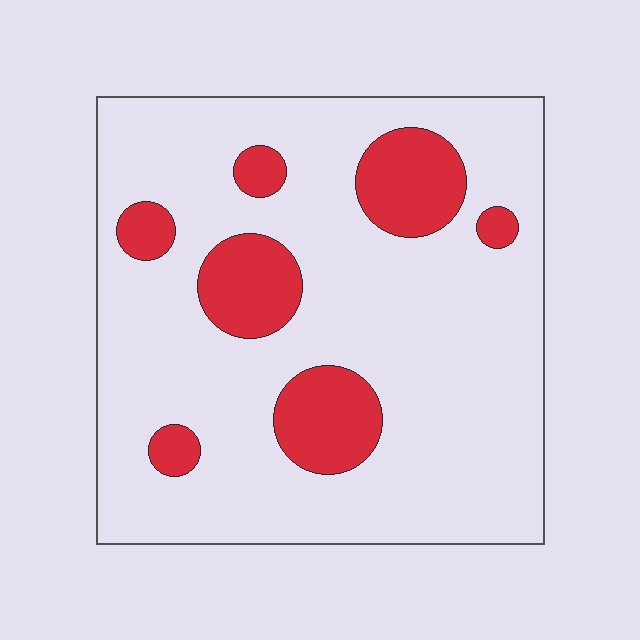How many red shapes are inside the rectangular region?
7.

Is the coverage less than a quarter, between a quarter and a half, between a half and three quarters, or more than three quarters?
Less than a quarter.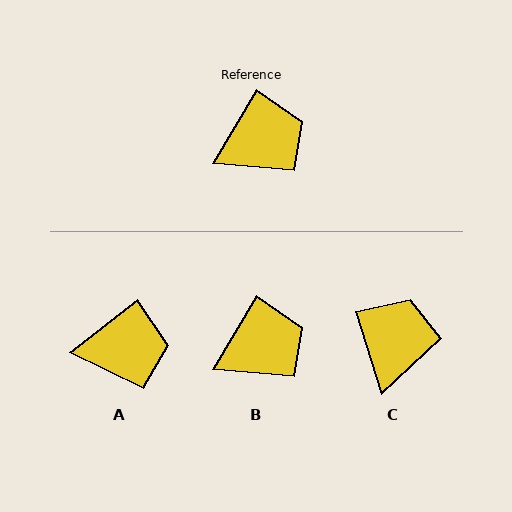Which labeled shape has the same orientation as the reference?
B.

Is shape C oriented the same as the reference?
No, it is off by about 48 degrees.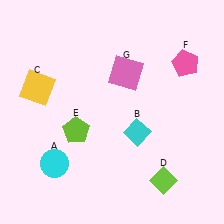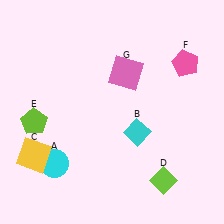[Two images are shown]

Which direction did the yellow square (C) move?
The yellow square (C) moved down.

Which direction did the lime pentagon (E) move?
The lime pentagon (E) moved left.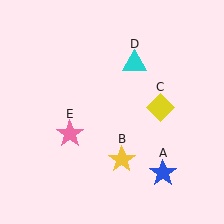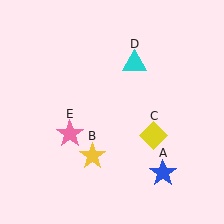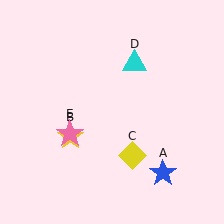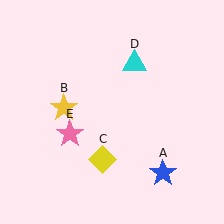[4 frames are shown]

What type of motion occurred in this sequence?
The yellow star (object B), yellow diamond (object C) rotated clockwise around the center of the scene.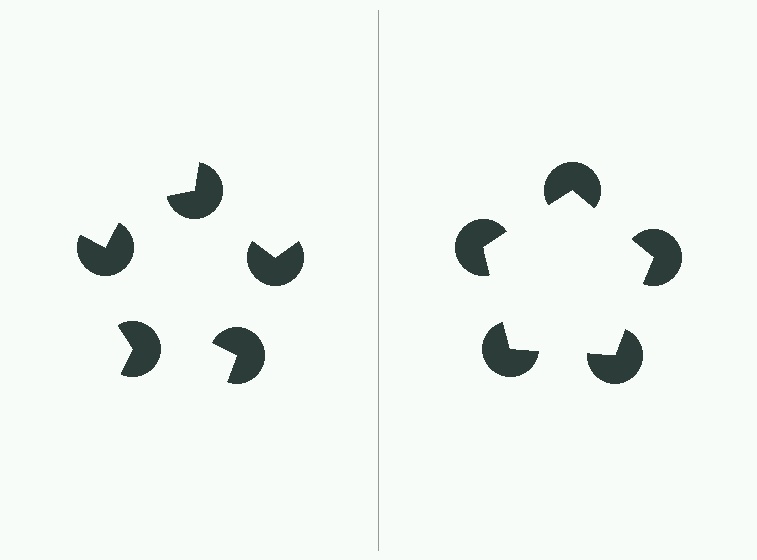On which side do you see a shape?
An illusory pentagon appears on the right side. On the left side the wedge cuts are rotated, so no coherent shape forms.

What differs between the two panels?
The pac-man discs are positioned identically on both sides; only the wedge orientations differ. On the right they align to a pentagon; on the left they are misaligned.